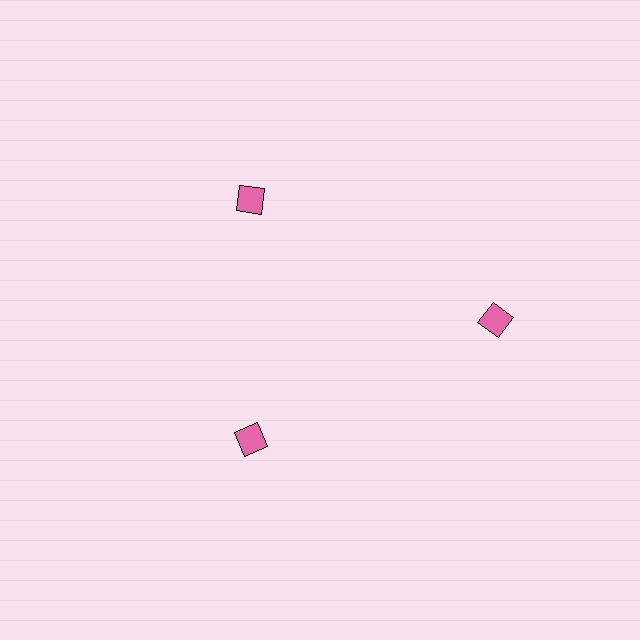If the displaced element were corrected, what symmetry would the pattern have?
It would have 3-fold rotational symmetry — the pattern would map onto itself every 120 degrees.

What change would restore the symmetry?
The symmetry would be restored by moving it inward, back onto the ring so that all 3 diamonds sit at equal angles and equal distance from the center.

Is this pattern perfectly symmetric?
No. The 3 pink diamonds are arranged in a ring, but one element near the 3 o'clock position is pushed outward from the center, breaking the 3-fold rotational symmetry.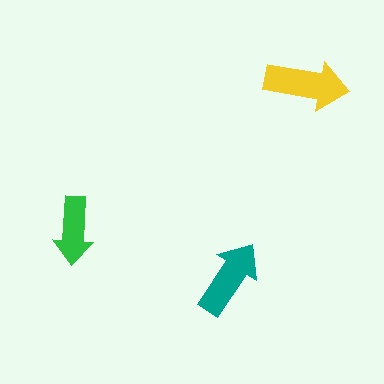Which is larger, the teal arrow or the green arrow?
The teal one.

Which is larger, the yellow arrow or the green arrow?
The yellow one.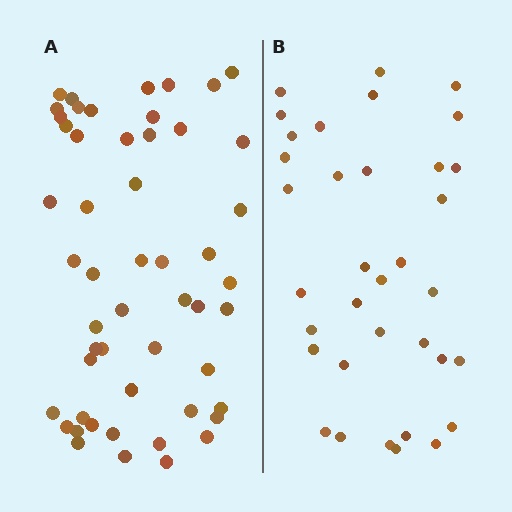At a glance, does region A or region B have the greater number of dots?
Region A (the left region) has more dots.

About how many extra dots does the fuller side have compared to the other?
Region A has approximately 15 more dots than region B.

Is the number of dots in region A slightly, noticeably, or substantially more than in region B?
Region A has substantially more. The ratio is roughly 1.5 to 1.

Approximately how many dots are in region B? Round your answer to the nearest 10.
About 40 dots. (The exact count is 35, which rounds to 40.)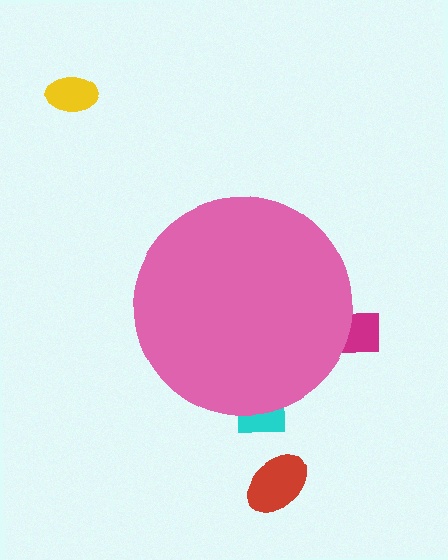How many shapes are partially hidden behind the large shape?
2 shapes are partially hidden.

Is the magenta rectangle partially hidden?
Yes, the magenta rectangle is partially hidden behind the pink circle.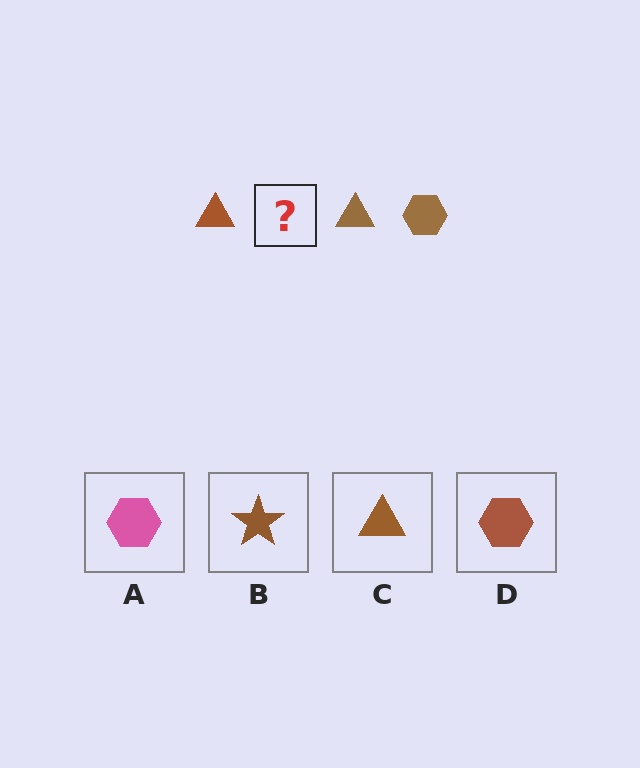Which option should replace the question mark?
Option D.